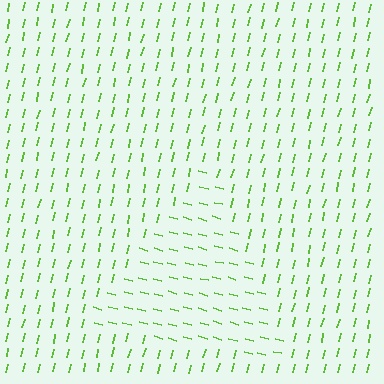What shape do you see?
I see a triangle.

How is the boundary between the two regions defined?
The boundary is defined purely by a change in line orientation (approximately 88 degrees difference). All lines are the same color and thickness.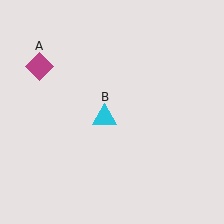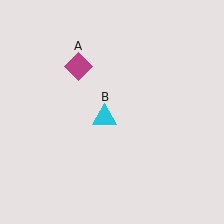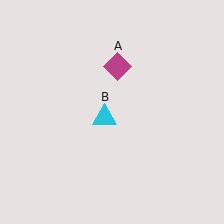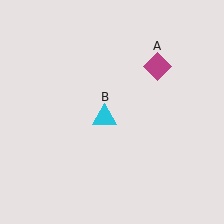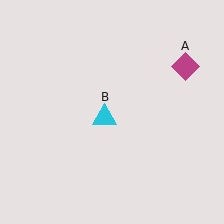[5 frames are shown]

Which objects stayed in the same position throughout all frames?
Cyan triangle (object B) remained stationary.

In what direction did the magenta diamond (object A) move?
The magenta diamond (object A) moved right.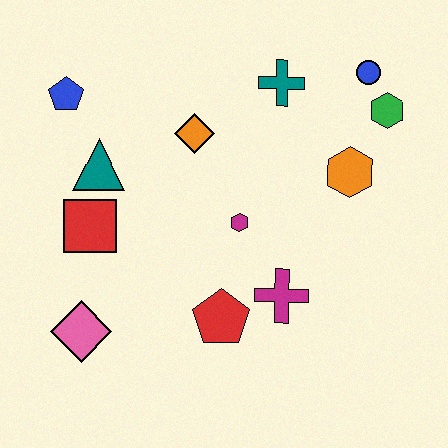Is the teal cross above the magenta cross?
Yes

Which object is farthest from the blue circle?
The pink diamond is farthest from the blue circle.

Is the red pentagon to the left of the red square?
No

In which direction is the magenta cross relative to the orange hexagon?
The magenta cross is below the orange hexagon.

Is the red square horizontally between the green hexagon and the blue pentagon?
Yes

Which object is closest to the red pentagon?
The magenta cross is closest to the red pentagon.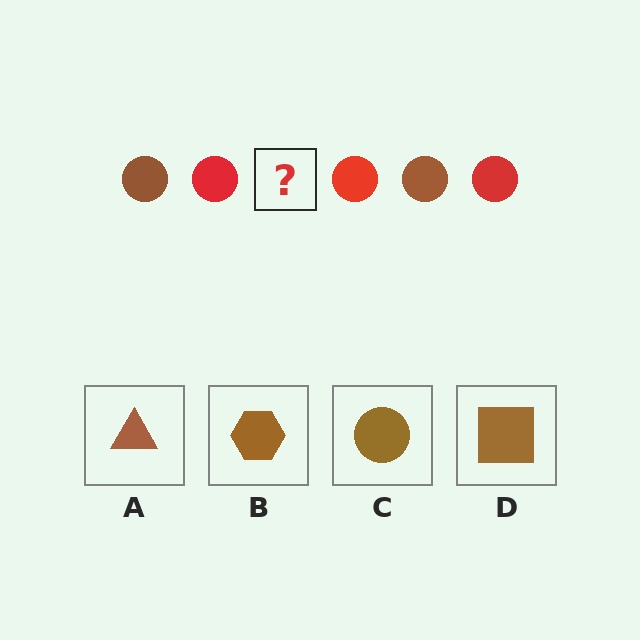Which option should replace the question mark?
Option C.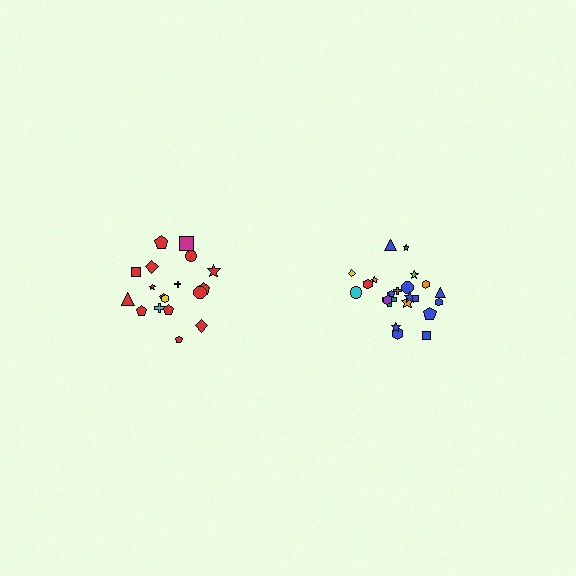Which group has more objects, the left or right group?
The right group.